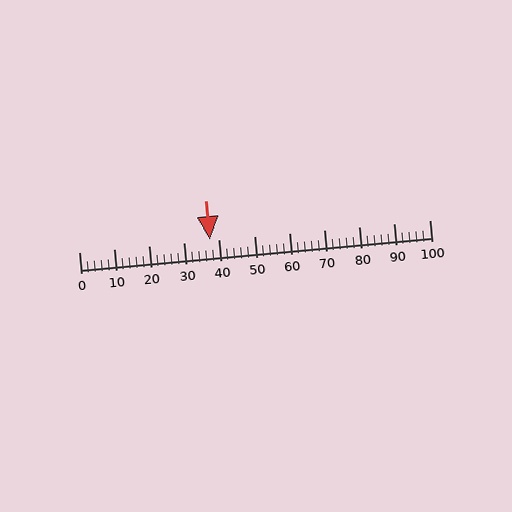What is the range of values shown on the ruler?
The ruler shows values from 0 to 100.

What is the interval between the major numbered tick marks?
The major tick marks are spaced 10 units apart.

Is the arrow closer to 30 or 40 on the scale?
The arrow is closer to 40.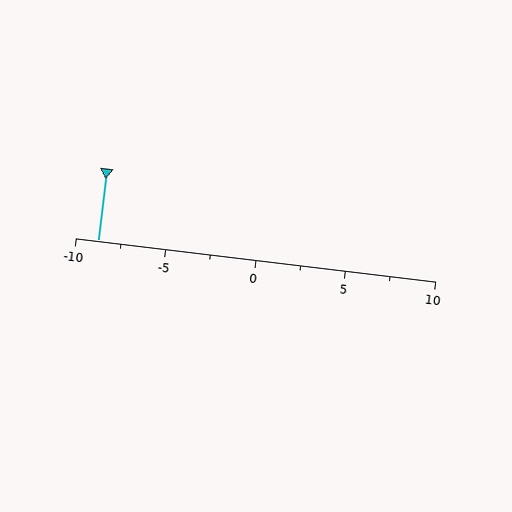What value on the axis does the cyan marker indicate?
The marker indicates approximately -8.8.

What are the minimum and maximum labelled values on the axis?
The axis runs from -10 to 10.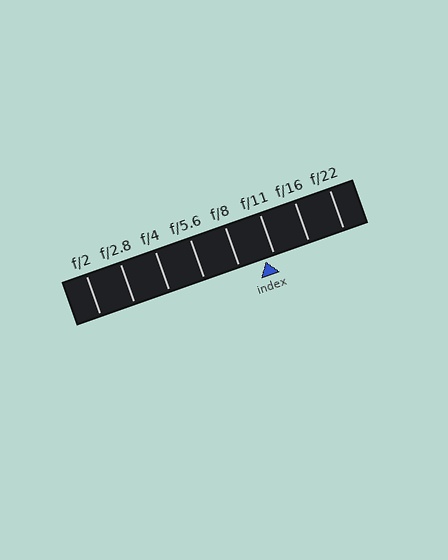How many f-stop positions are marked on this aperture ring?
There are 8 f-stop positions marked.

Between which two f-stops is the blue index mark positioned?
The index mark is between f/8 and f/11.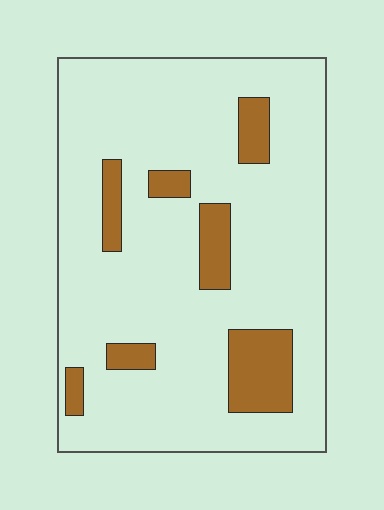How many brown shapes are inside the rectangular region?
7.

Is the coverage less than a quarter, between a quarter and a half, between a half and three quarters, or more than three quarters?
Less than a quarter.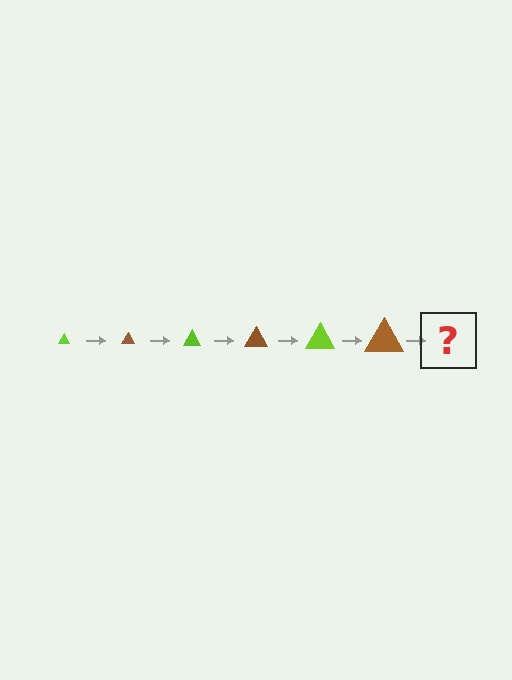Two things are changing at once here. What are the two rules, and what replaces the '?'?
The two rules are that the triangle grows larger each step and the color cycles through lime and brown. The '?' should be a lime triangle, larger than the previous one.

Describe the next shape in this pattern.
It should be a lime triangle, larger than the previous one.